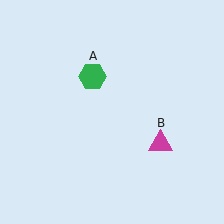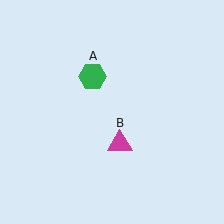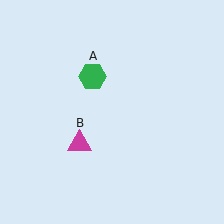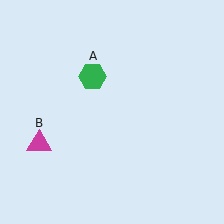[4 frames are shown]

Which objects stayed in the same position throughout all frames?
Green hexagon (object A) remained stationary.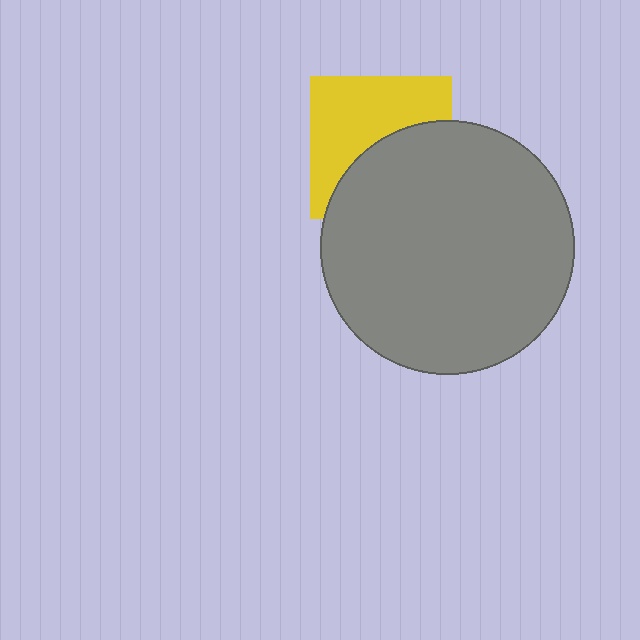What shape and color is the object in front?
The object in front is a gray circle.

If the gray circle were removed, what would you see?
You would see the complete yellow square.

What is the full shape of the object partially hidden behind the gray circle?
The partially hidden object is a yellow square.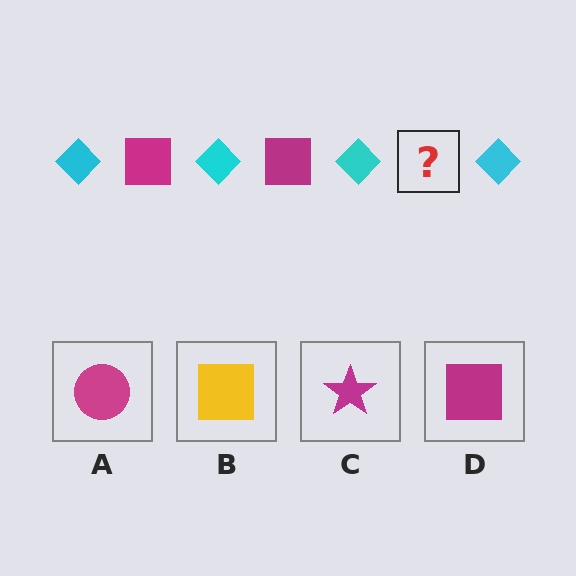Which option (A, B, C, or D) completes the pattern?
D.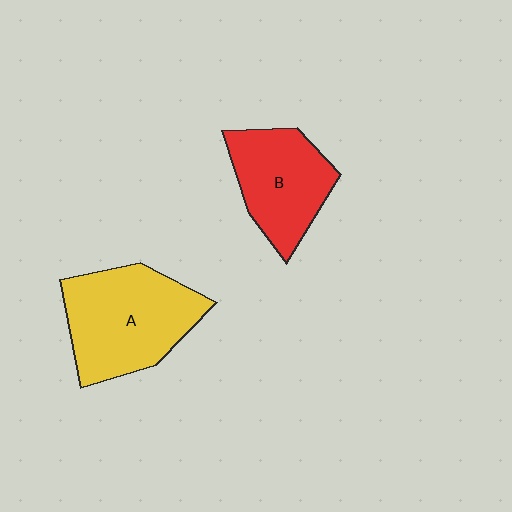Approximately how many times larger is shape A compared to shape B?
Approximately 1.3 times.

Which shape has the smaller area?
Shape B (red).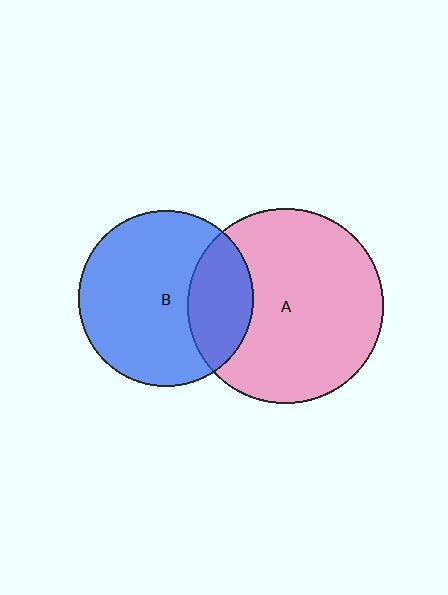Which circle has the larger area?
Circle A (pink).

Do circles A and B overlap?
Yes.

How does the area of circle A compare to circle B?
Approximately 1.2 times.